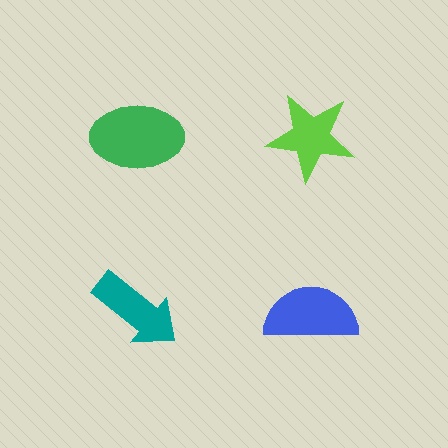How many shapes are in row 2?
2 shapes.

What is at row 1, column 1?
A green ellipse.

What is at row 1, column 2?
A lime star.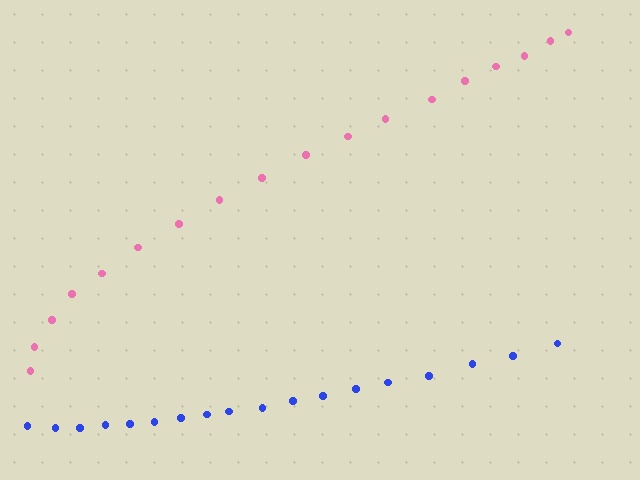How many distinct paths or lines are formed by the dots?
There are 2 distinct paths.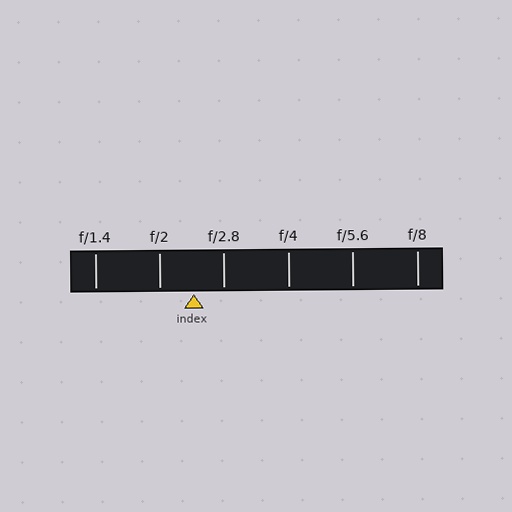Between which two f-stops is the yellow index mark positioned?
The index mark is between f/2 and f/2.8.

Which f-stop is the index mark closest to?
The index mark is closest to f/2.8.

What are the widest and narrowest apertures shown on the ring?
The widest aperture shown is f/1.4 and the narrowest is f/8.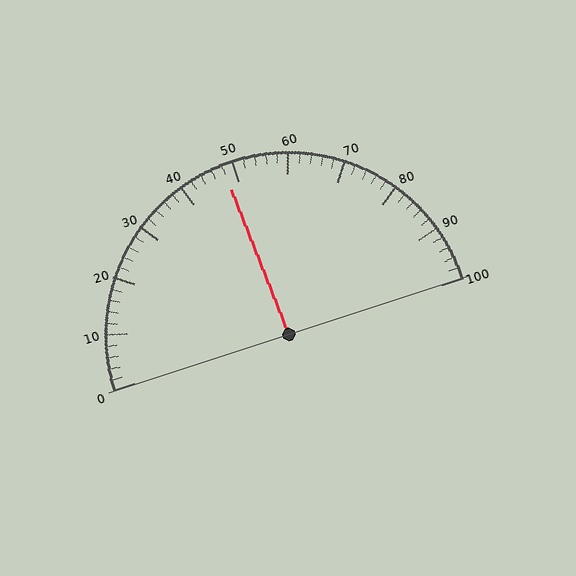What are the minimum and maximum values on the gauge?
The gauge ranges from 0 to 100.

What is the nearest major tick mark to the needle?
The nearest major tick mark is 50.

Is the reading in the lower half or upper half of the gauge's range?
The reading is in the lower half of the range (0 to 100).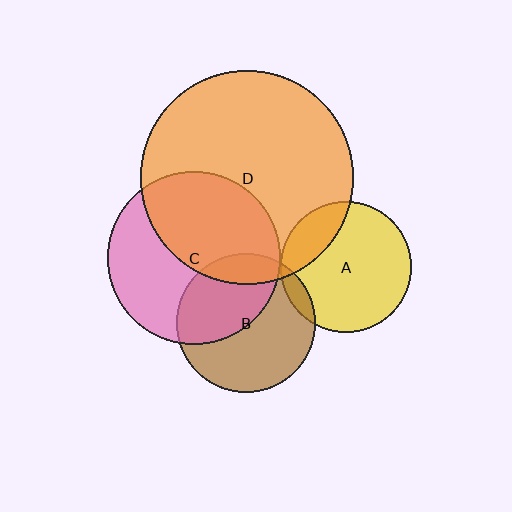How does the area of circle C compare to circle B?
Approximately 1.5 times.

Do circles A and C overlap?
Yes.